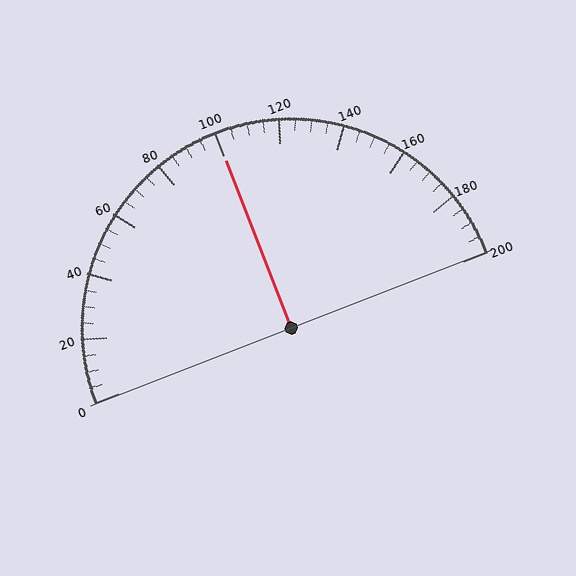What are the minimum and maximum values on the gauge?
The gauge ranges from 0 to 200.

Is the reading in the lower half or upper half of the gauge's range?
The reading is in the upper half of the range (0 to 200).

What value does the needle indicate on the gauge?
The needle indicates approximately 100.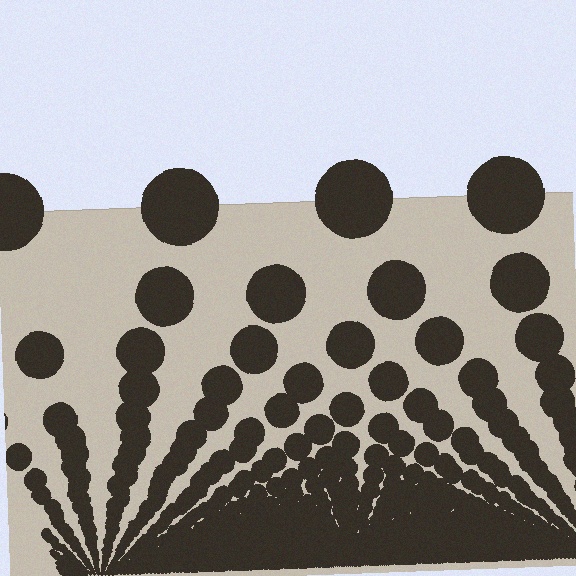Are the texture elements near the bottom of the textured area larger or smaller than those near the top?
Smaller. The gradient is inverted — elements near the bottom are smaller and denser.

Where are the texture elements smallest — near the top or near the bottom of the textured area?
Near the bottom.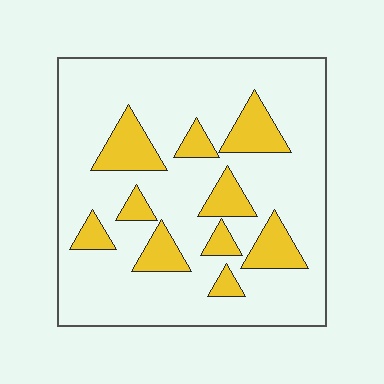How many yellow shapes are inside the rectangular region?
10.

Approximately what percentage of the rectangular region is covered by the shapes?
Approximately 20%.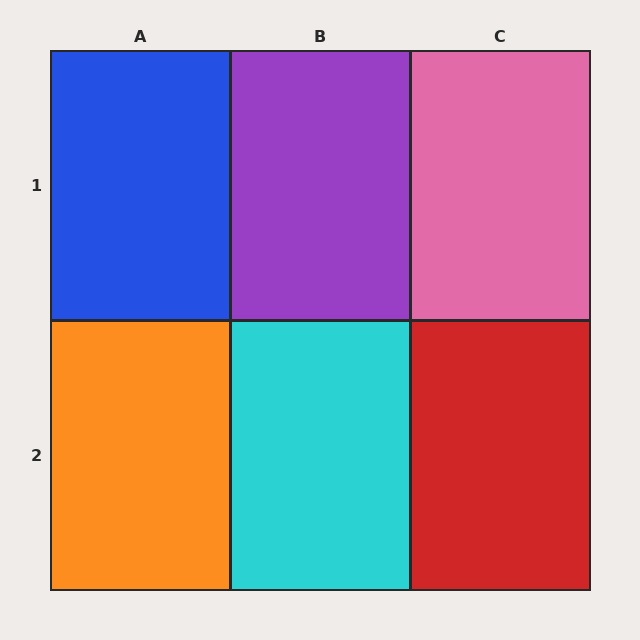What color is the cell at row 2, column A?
Orange.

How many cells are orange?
1 cell is orange.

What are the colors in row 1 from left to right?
Blue, purple, pink.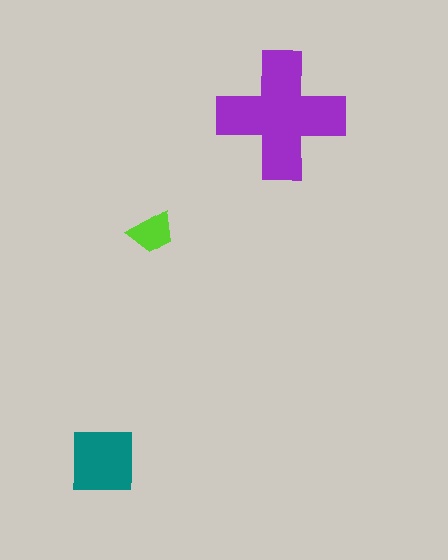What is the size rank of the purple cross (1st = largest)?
1st.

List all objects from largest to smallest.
The purple cross, the teal square, the lime trapezoid.